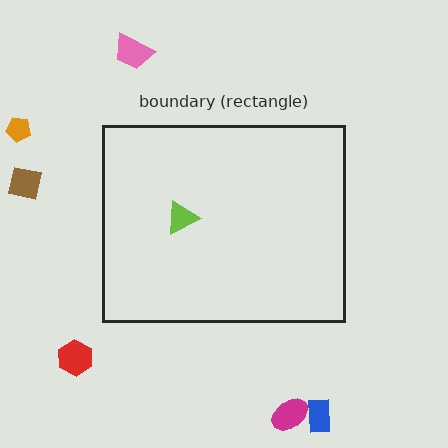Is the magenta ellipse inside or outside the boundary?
Outside.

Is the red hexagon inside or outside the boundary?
Outside.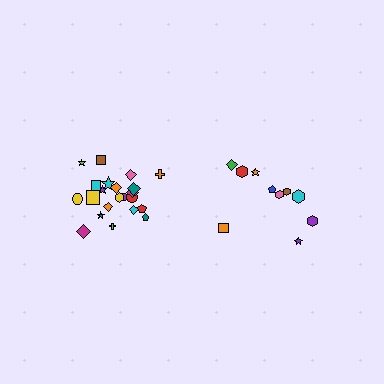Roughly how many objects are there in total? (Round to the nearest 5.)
Roughly 30 objects in total.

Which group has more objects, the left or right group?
The left group.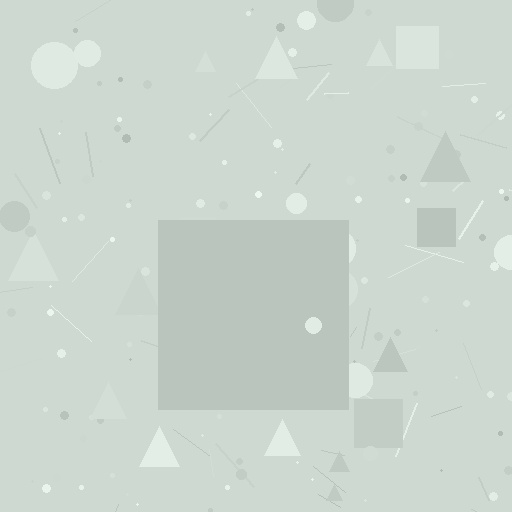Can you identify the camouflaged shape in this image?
The camouflaged shape is a square.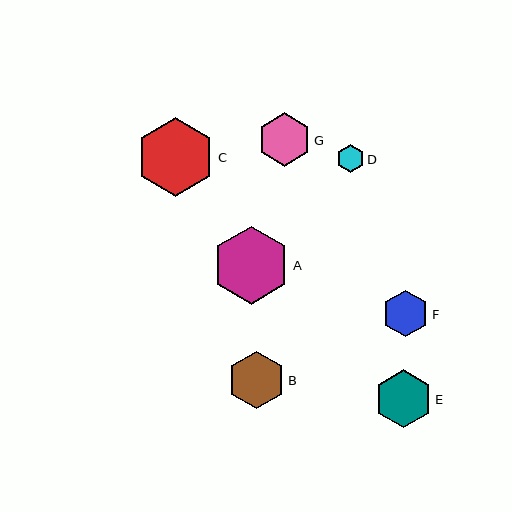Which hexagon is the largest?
Hexagon C is the largest with a size of approximately 79 pixels.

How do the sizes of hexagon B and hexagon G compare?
Hexagon B and hexagon G are approximately the same size.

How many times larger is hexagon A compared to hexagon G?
Hexagon A is approximately 1.5 times the size of hexagon G.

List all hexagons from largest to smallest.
From largest to smallest: C, A, E, B, G, F, D.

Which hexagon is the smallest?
Hexagon D is the smallest with a size of approximately 27 pixels.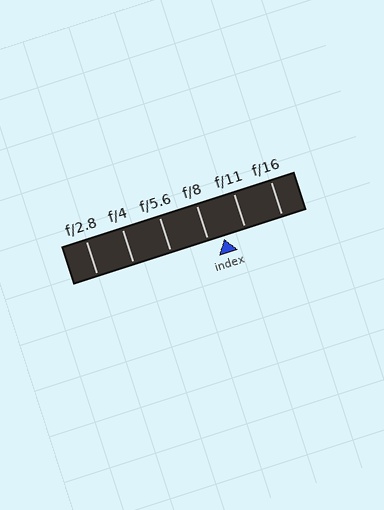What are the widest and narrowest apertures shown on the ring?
The widest aperture shown is f/2.8 and the narrowest is f/16.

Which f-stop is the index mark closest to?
The index mark is closest to f/8.